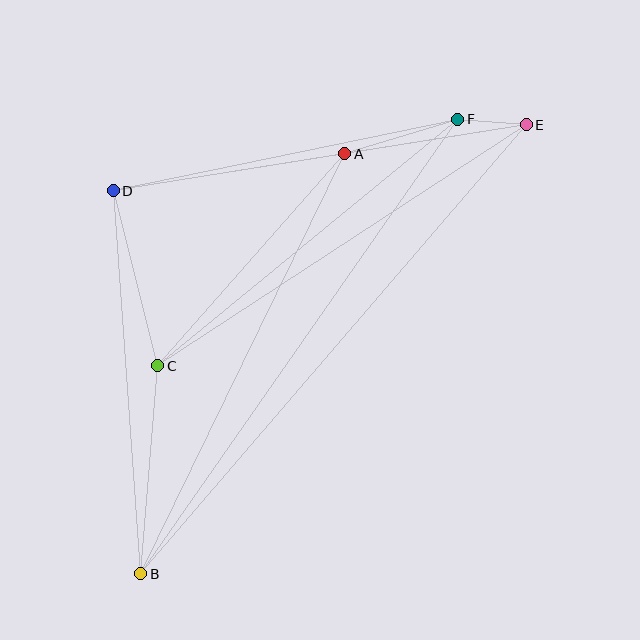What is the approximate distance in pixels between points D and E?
The distance between D and E is approximately 418 pixels.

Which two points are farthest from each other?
Points B and E are farthest from each other.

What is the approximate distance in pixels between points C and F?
The distance between C and F is approximately 388 pixels.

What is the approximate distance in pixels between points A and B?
The distance between A and B is approximately 467 pixels.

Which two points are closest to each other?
Points E and F are closest to each other.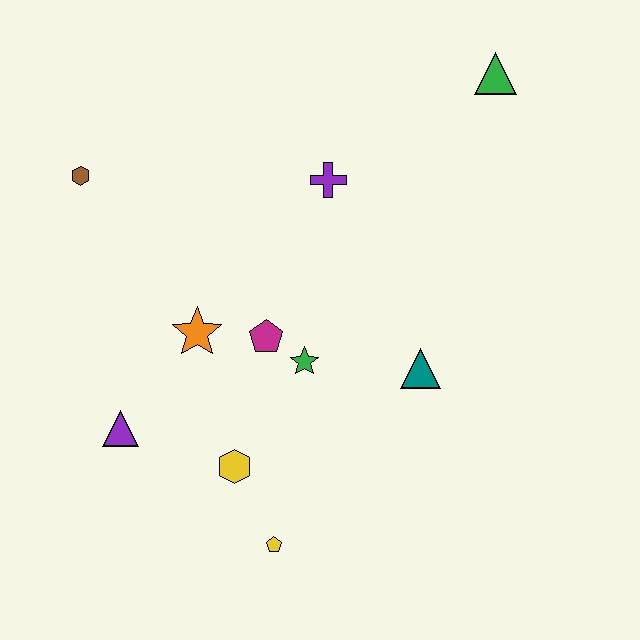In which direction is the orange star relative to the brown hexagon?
The orange star is below the brown hexagon.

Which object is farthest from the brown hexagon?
The green triangle is farthest from the brown hexagon.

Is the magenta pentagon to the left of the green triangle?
Yes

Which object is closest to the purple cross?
The magenta pentagon is closest to the purple cross.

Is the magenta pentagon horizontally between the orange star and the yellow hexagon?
No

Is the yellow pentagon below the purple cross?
Yes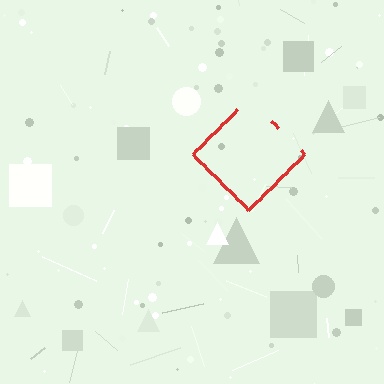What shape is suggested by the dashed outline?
The dashed outline suggests a diamond.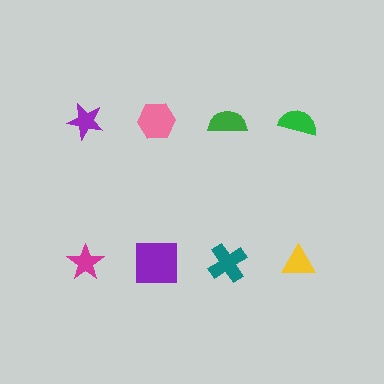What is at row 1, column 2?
A pink hexagon.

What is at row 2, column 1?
A magenta star.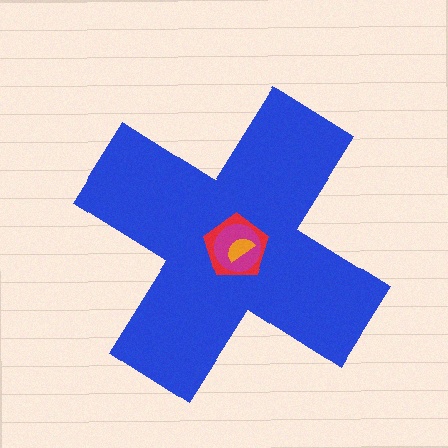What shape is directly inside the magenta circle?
The orange semicircle.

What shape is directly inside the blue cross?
The red pentagon.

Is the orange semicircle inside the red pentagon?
Yes.